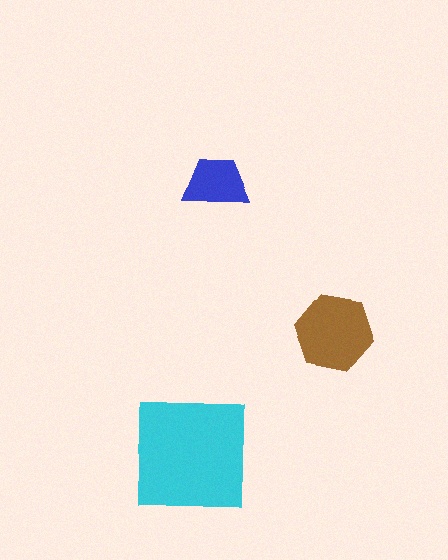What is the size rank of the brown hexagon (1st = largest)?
2nd.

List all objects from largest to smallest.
The cyan square, the brown hexagon, the blue trapezoid.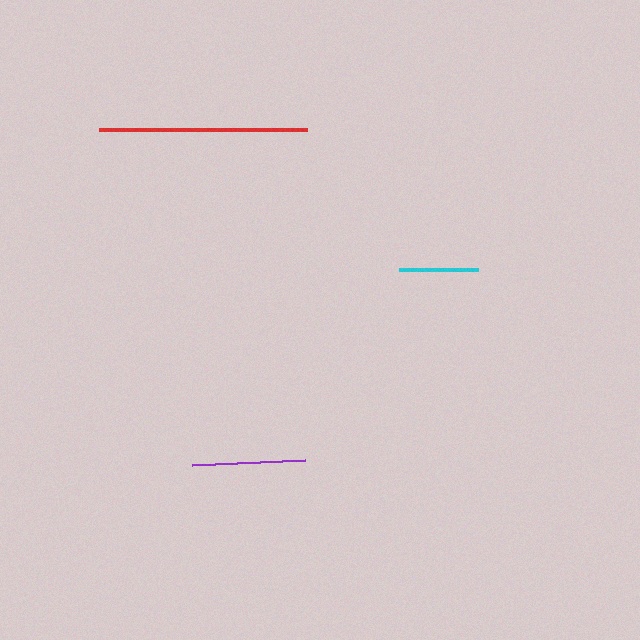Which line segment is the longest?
The red line is the longest at approximately 207 pixels.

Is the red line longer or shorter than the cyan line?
The red line is longer than the cyan line.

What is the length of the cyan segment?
The cyan segment is approximately 79 pixels long.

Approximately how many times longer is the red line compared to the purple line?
The red line is approximately 1.8 times the length of the purple line.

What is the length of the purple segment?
The purple segment is approximately 113 pixels long.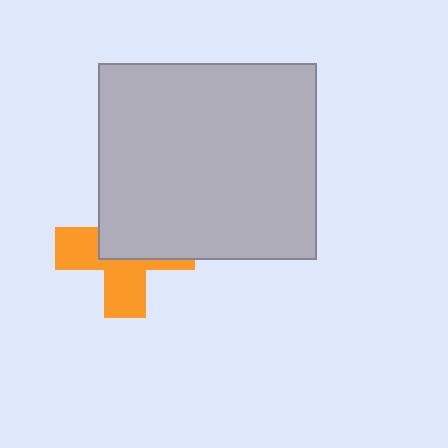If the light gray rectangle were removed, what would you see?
You would see the complete orange cross.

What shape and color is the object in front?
The object in front is a light gray rectangle.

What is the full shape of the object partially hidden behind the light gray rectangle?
The partially hidden object is an orange cross.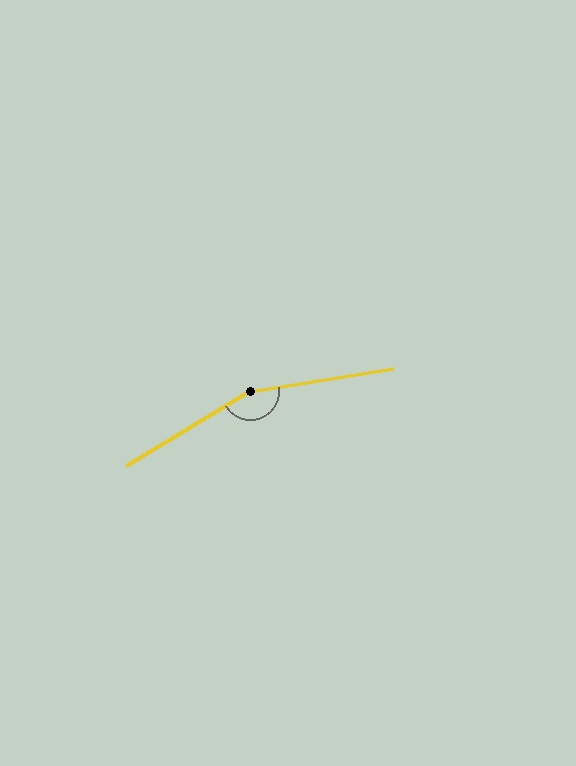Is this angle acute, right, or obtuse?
It is obtuse.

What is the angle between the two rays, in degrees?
Approximately 158 degrees.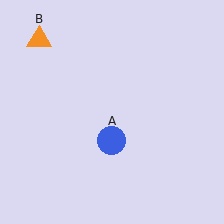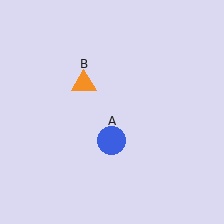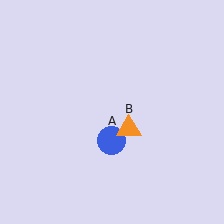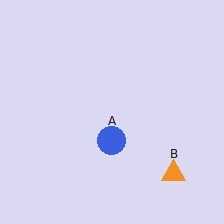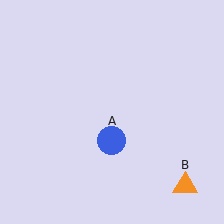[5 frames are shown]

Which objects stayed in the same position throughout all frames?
Blue circle (object A) remained stationary.